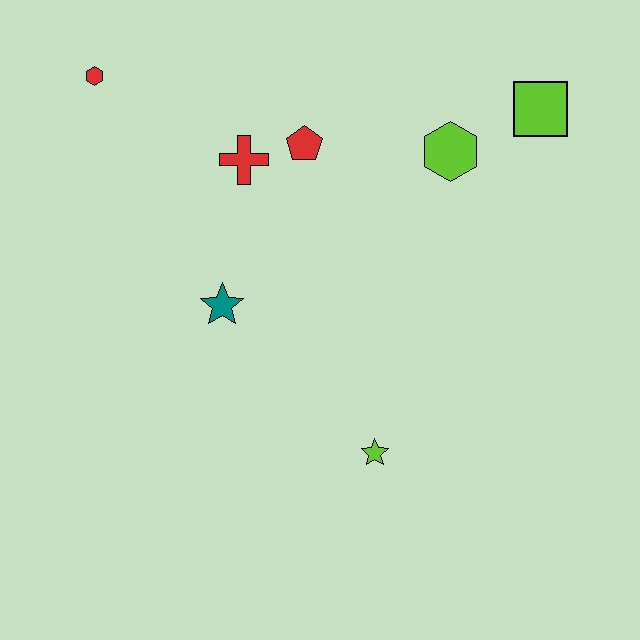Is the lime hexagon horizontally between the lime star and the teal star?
No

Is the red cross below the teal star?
No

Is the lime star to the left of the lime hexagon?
Yes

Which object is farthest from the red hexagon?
The lime star is farthest from the red hexagon.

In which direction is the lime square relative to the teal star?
The lime square is to the right of the teal star.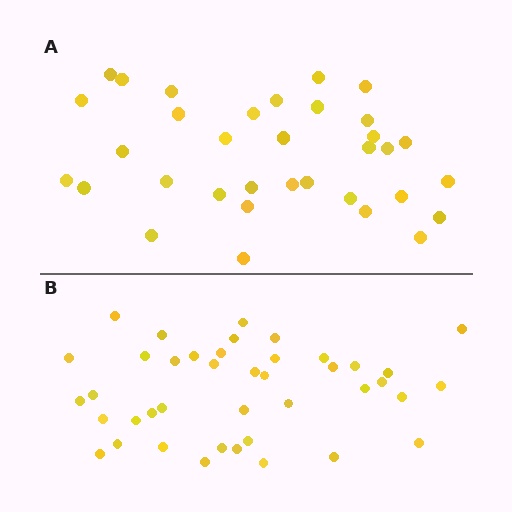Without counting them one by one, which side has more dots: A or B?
Region B (the bottom region) has more dots.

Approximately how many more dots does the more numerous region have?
Region B has roughly 8 or so more dots than region A.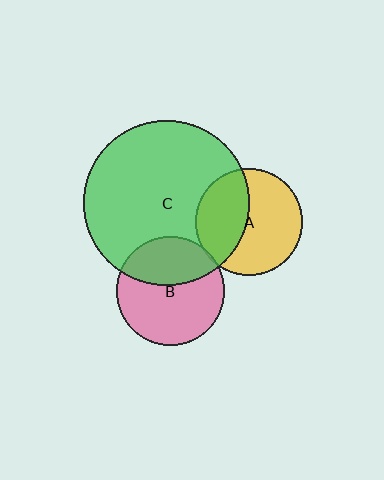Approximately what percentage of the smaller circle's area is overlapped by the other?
Approximately 40%.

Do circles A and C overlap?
Yes.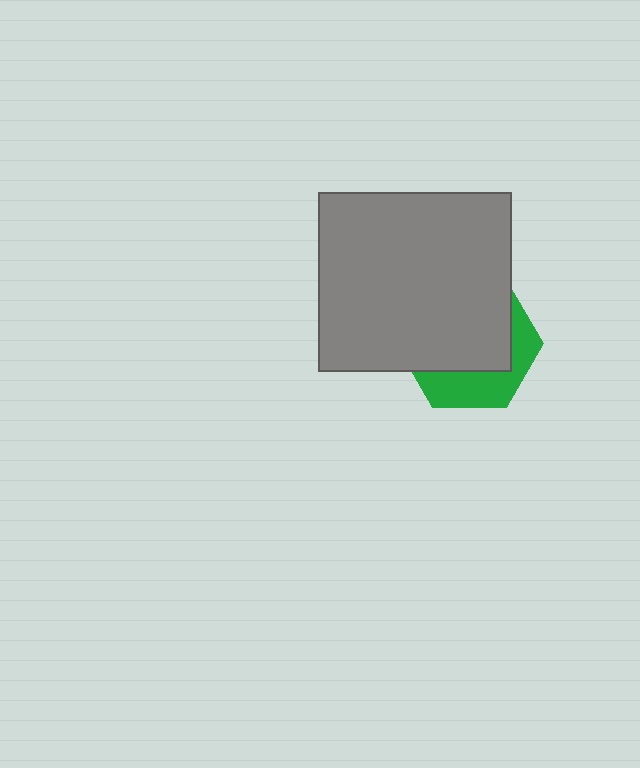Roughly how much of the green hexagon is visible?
A small part of it is visible (roughly 35%).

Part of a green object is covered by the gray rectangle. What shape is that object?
It is a hexagon.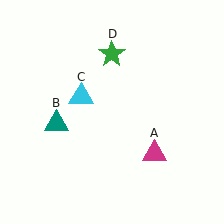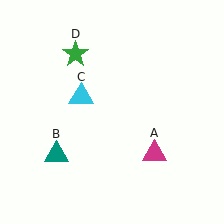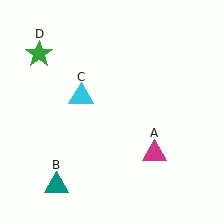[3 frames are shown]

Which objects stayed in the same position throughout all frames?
Magenta triangle (object A) and cyan triangle (object C) remained stationary.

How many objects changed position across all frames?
2 objects changed position: teal triangle (object B), green star (object D).